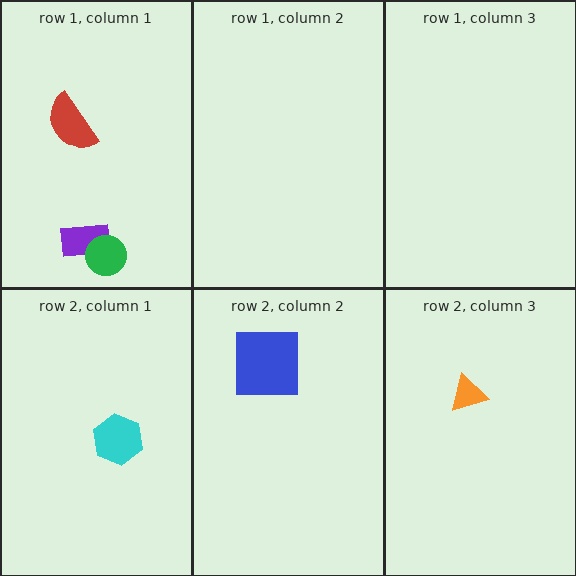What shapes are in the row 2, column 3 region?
The orange triangle.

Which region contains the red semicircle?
The row 1, column 1 region.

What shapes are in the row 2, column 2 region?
The blue square.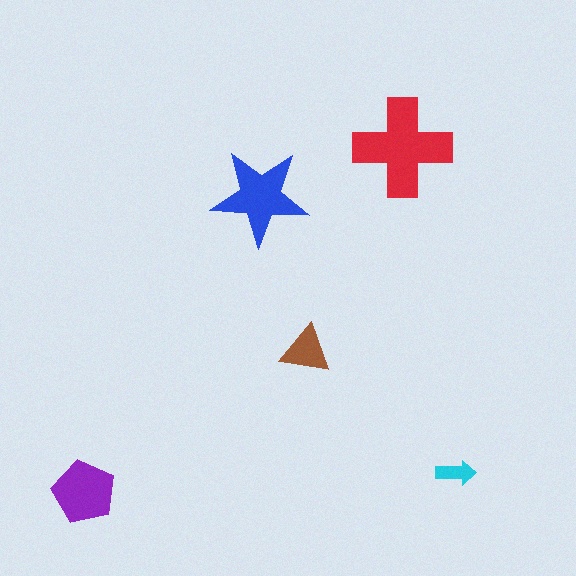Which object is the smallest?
The cyan arrow.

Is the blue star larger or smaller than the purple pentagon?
Larger.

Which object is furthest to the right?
The cyan arrow is rightmost.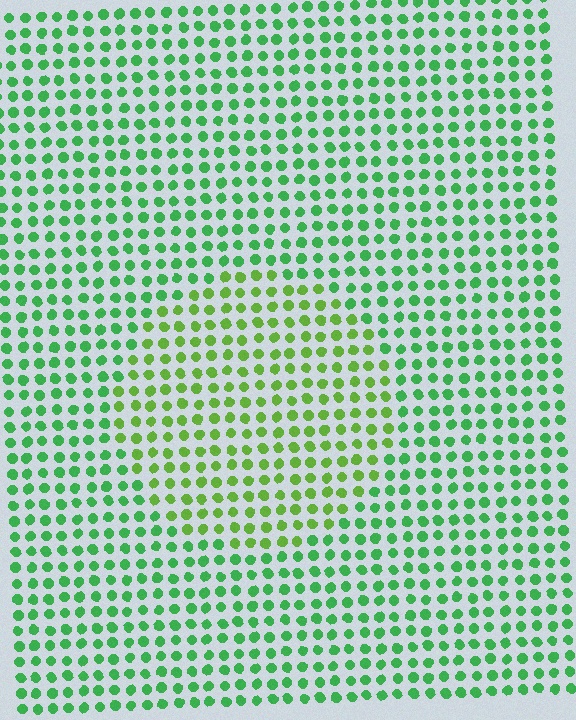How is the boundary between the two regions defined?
The boundary is defined purely by a slight shift in hue (about 31 degrees). Spacing, size, and orientation are identical on both sides.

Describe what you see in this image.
The image is filled with small green elements in a uniform arrangement. A circle-shaped region is visible where the elements are tinted to a slightly different hue, forming a subtle color boundary.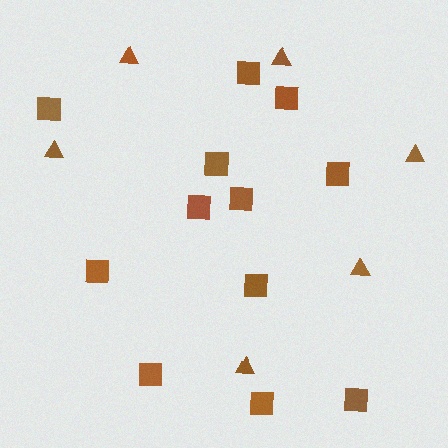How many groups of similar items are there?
There are 2 groups: one group of squares (12) and one group of triangles (6).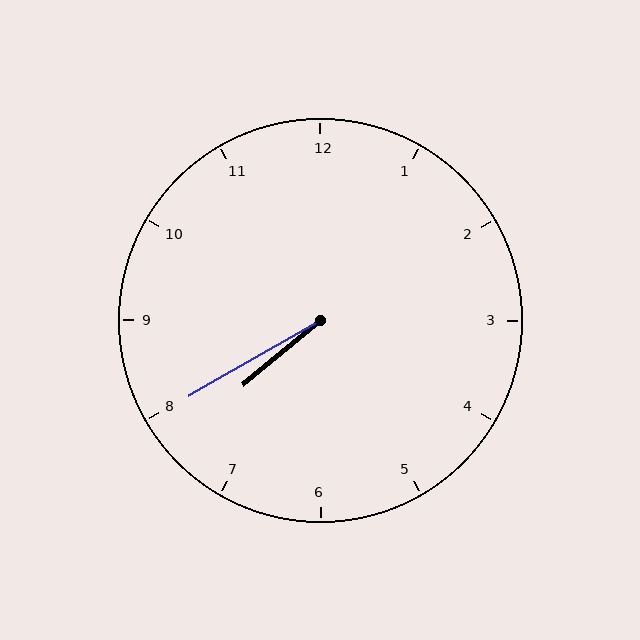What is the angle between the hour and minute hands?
Approximately 10 degrees.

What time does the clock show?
7:40.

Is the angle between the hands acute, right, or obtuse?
It is acute.